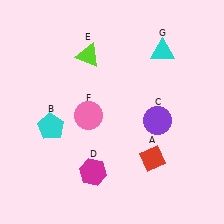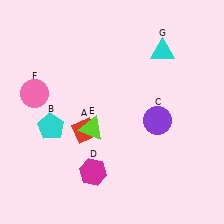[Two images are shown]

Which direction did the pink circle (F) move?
The pink circle (F) moved left.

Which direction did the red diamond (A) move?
The red diamond (A) moved left.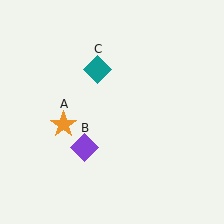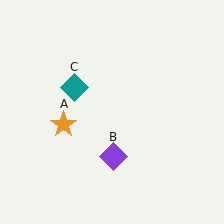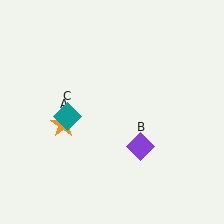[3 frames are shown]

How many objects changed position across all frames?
2 objects changed position: purple diamond (object B), teal diamond (object C).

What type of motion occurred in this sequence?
The purple diamond (object B), teal diamond (object C) rotated counterclockwise around the center of the scene.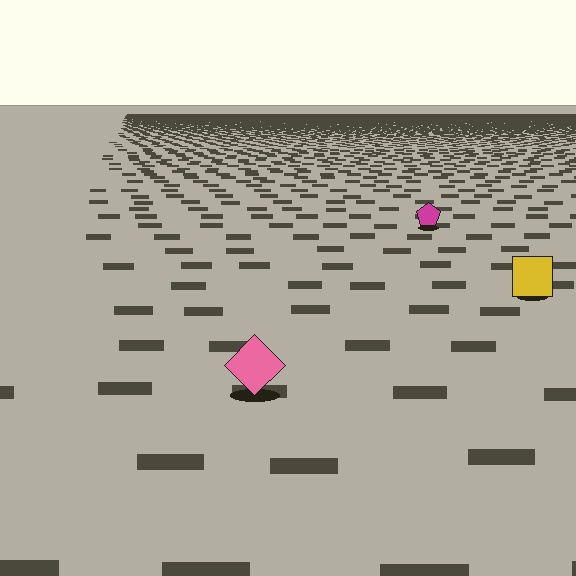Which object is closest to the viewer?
The pink diamond is closest. The texture marks near it are larger and more spread out.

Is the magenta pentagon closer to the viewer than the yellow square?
No. The yellow square is closer — you can tell from the texture gradient: the ground texture is coarser near it.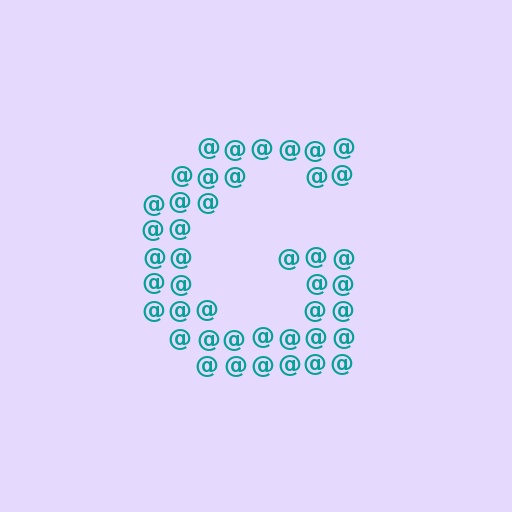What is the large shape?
The large shape is the letter G.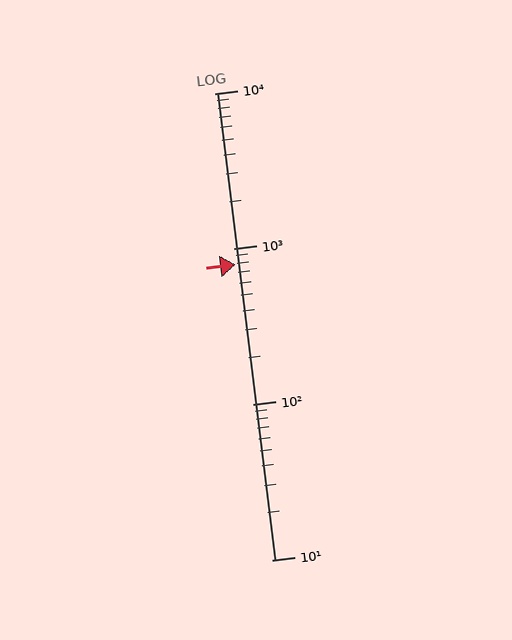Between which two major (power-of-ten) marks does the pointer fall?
The pointer is between 100 and 1000.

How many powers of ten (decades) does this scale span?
The scale spans 3 decades, from 10 to 10000.